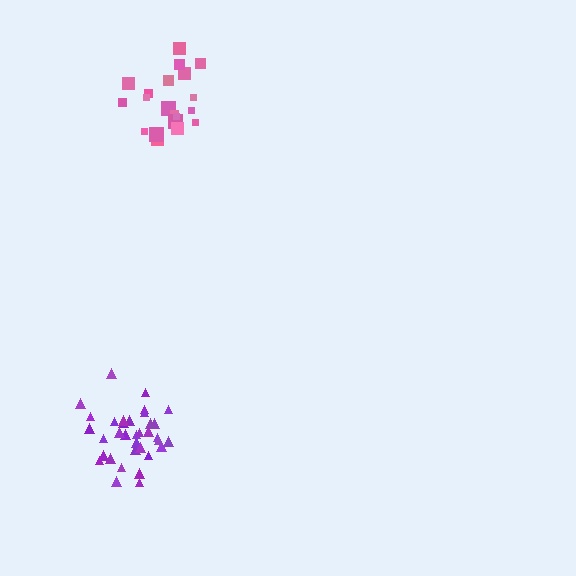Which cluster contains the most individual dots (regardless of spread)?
Purple (35).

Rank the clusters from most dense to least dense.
purple, pink.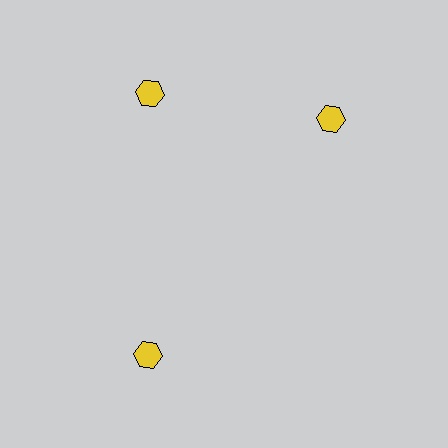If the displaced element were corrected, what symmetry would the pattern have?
It would have 3-fold rotational symmetry — the pattern would map onto itself every 120 degrees.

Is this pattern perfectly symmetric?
No. The 3 yellow hexagons are arranged in a ring, but one element near the 3 o'clock position is rotated out of alignment along the ring, breaking the 3-fold rotational symmetry.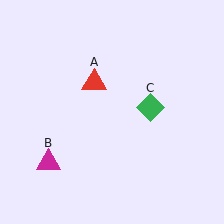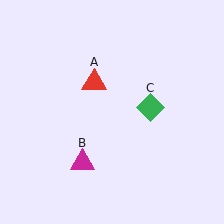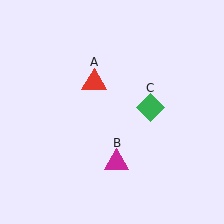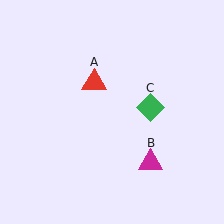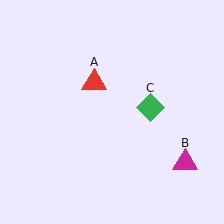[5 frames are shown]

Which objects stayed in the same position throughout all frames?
Red triangle (object A) and green diamond (object C) remained stationary.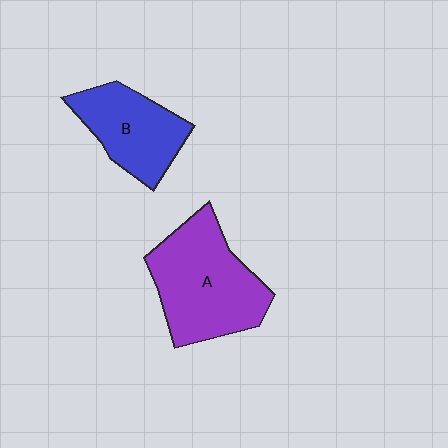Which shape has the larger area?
Shape A (purple).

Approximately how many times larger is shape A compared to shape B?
Approximately 1.5 times.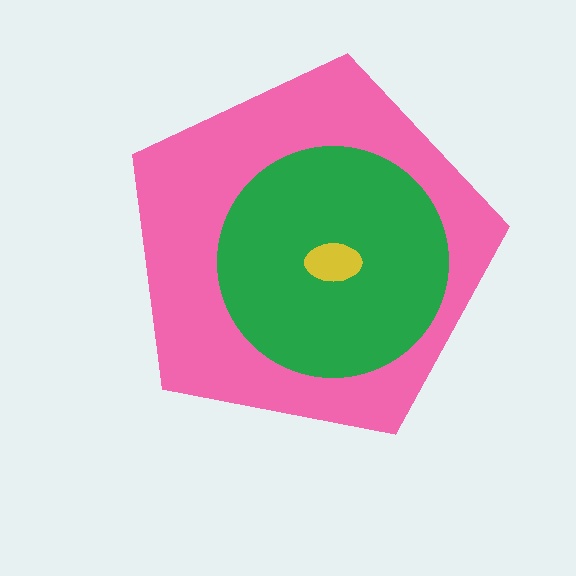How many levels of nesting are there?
3.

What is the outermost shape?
The pink pentagon.